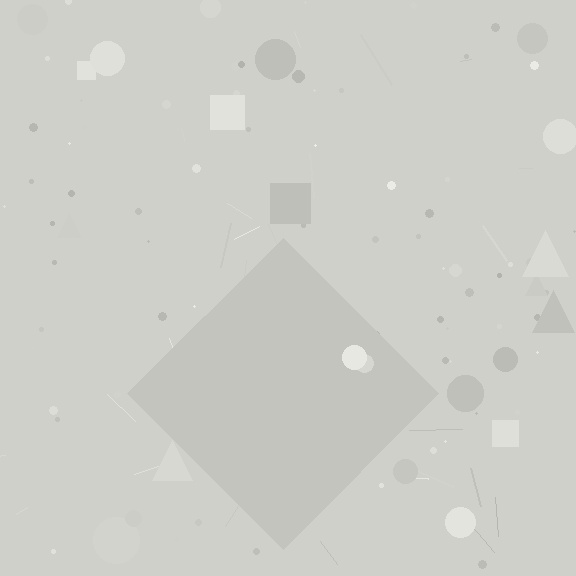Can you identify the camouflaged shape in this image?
The camouflaged shape is a diamond.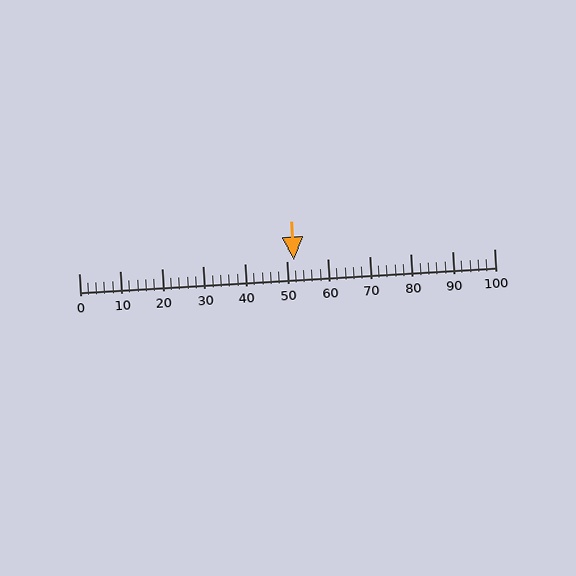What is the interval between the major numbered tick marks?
The major tick marks are spaced 10 units apart.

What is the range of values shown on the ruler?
The ruler shows values from 0 to 100.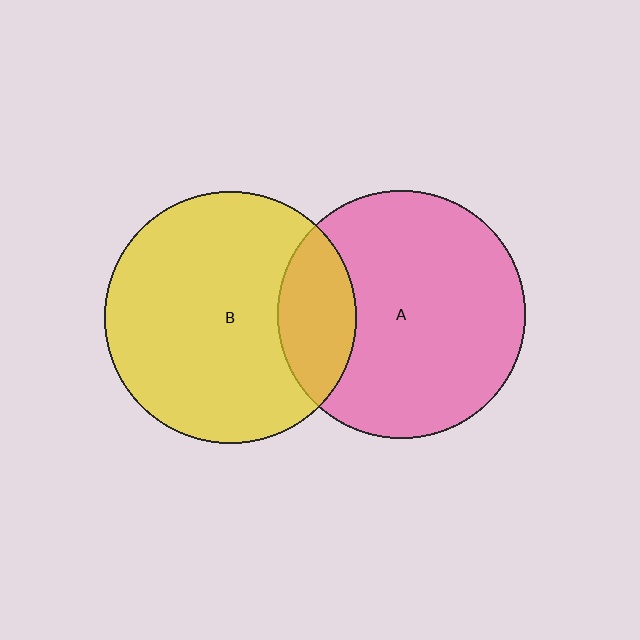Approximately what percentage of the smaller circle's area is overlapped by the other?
Approximately 20%.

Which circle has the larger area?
Circle B (yellow).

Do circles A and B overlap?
Yes.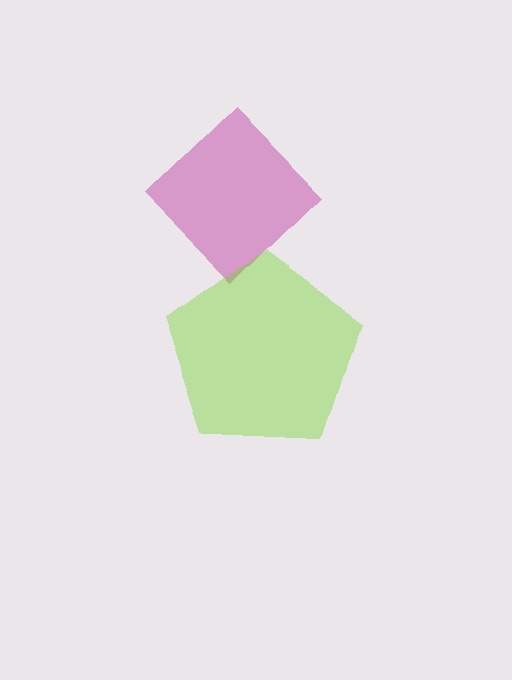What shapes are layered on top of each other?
The layered shapes are: a magenta diamond, a lime pentagon.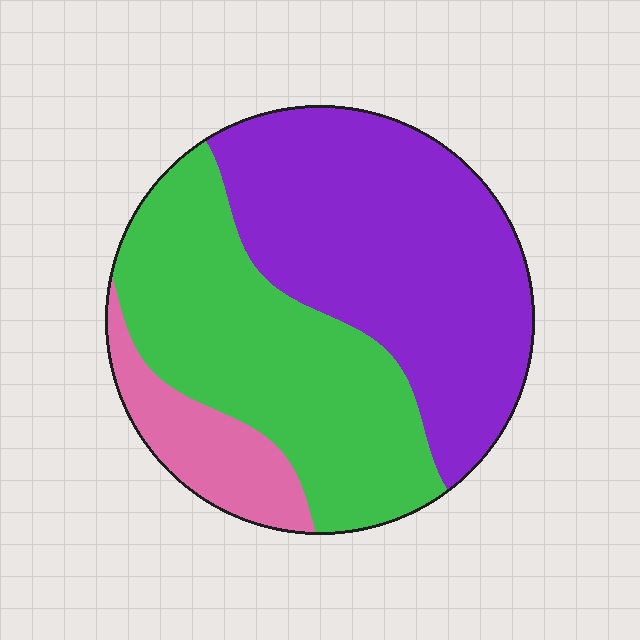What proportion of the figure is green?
Green covers around 40% of the figure.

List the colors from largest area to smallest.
From largest to smallest: purple, green, pink.